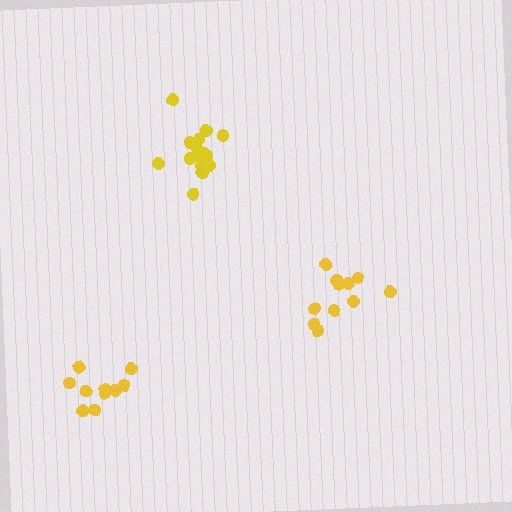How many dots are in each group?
Group 1: 11 dots, Group 2: 10 dots, Group 3: 16 dots (37 total).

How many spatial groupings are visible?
There are 3 spatial groupings.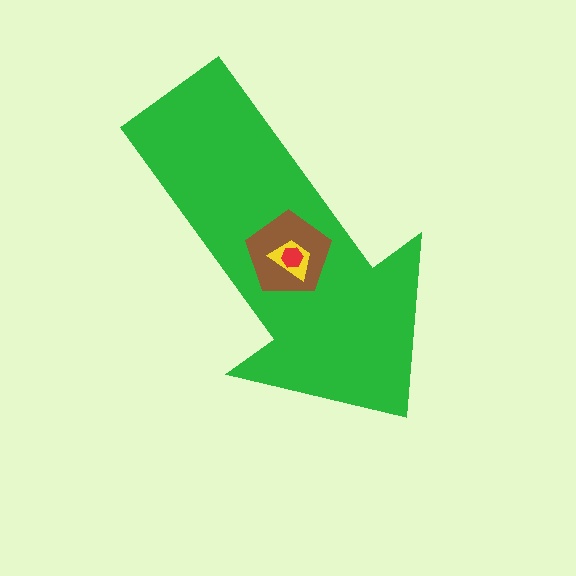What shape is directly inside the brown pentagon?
The yellow trapezoid.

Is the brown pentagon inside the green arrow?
Yes.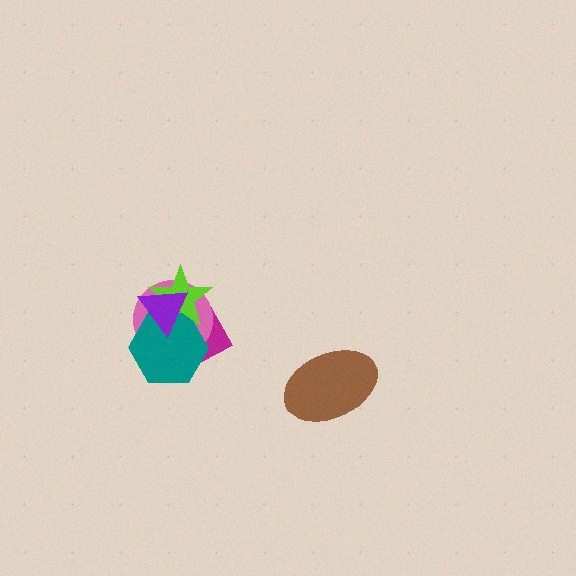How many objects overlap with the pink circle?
4 objects overlap with the pink circle.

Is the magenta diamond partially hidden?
Yes, it is partially covered by another shape.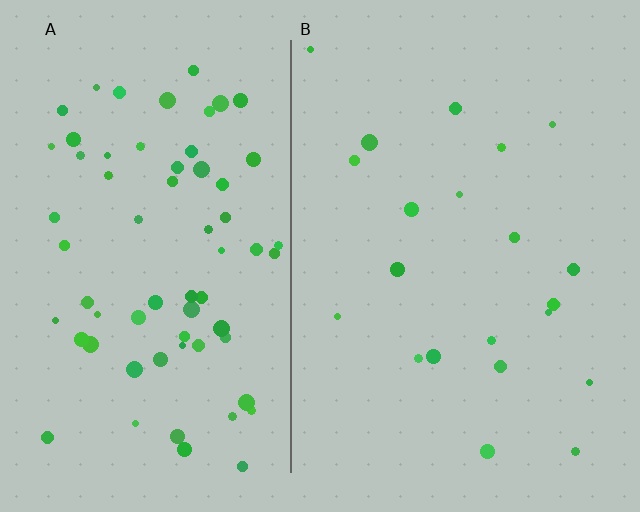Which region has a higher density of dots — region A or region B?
A (the left).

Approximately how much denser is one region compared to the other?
Approximately 3.2× — region A over region B.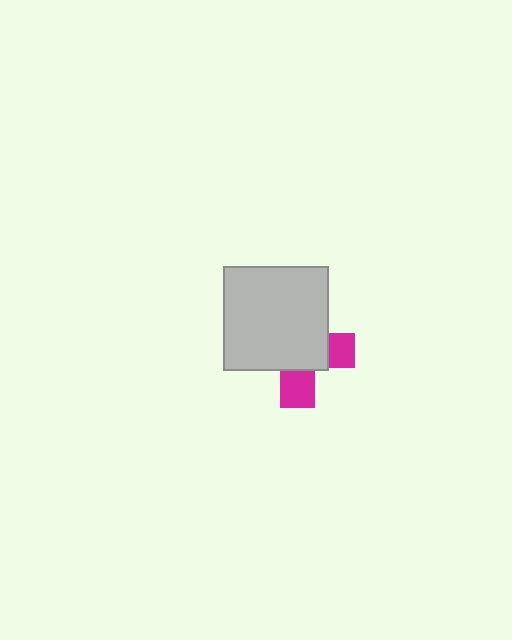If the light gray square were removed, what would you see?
You would see the complete magenta cross.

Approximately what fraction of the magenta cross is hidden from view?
Roughly 68% of the magenta cross is hidden behind the light gray square.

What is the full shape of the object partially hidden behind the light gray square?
The partially hidden object is a magenta cross.